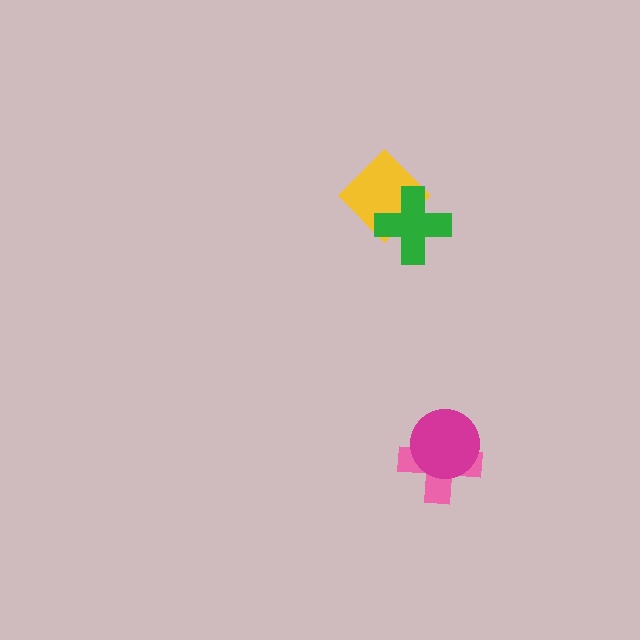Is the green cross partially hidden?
No, no other shape covers it.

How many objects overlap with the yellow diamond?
1 object overlaps with the yellow diamond.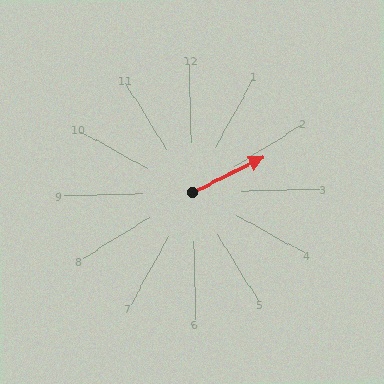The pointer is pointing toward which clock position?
Roughly 2 o'clock.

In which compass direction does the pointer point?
Northeast.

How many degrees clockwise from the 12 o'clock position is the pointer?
Approximately 66 degrees.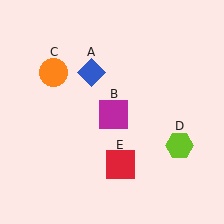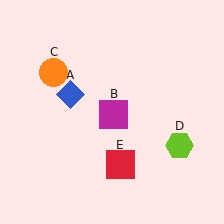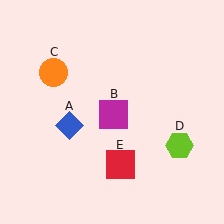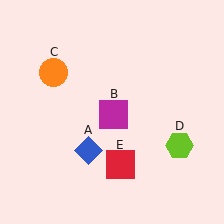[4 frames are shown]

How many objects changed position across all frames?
1 object changed position: blue diamond (object A).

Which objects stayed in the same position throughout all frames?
Magenta square (object B) and orange circle (object C) and lime hexagon (object D) and red square (object E) remained stationary.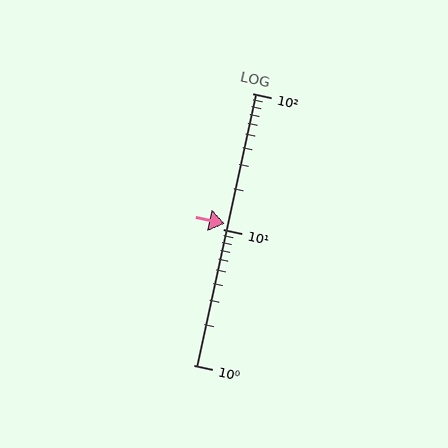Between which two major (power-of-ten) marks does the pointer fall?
The pointer is between 10 and 100.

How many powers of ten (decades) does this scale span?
The scale spans 2 decades, from 1 to 100.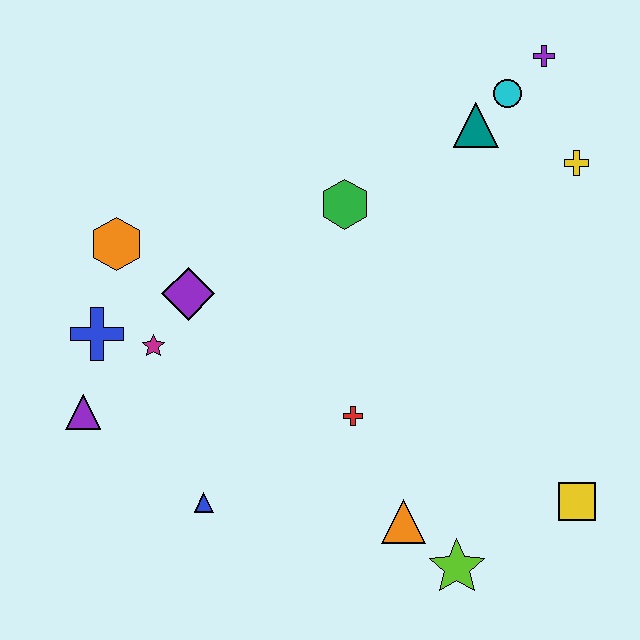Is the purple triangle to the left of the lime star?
Yes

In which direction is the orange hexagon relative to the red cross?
The orange hexagon is to the left of the red cross.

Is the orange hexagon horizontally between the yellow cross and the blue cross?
Yes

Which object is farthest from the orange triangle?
The purple cross is farthest from the orange triangle.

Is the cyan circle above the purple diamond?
Yes